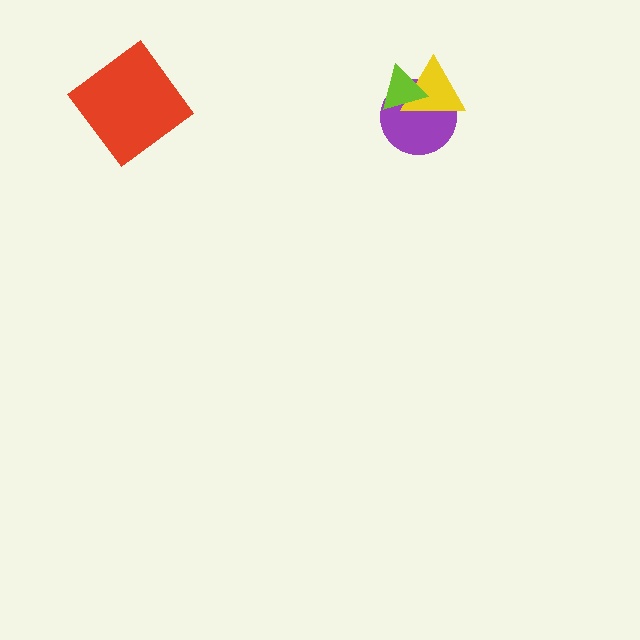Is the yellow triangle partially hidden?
Yes, it is partially covered by another shape.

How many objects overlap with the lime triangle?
2 objects overlap with the lime triangle.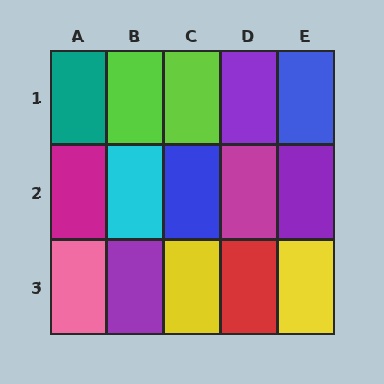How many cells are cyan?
1 cell is cyan.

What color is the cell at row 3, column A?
Pink.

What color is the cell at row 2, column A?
Magenta.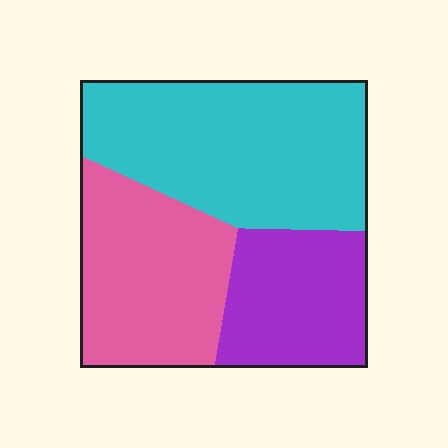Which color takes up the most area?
Cyan, at roughly 45%.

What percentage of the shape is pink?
Pink takes up about one third (1/3) of the shape.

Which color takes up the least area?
Purple, at roughly 25%.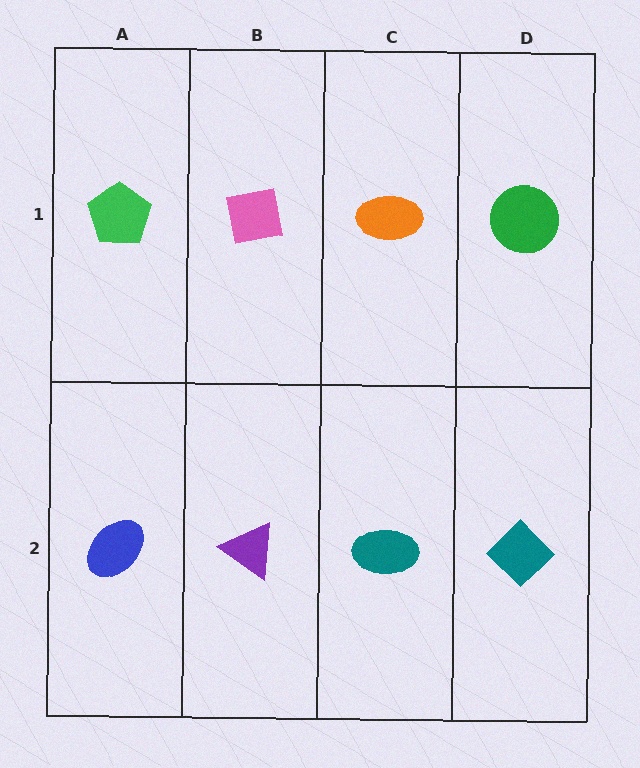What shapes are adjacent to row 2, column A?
A green pentagon (row 1, column A), a purple triangle (row 2, column B).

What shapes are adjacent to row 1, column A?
A blue ellipse (row 2, column A), a pink square (row 1, column B).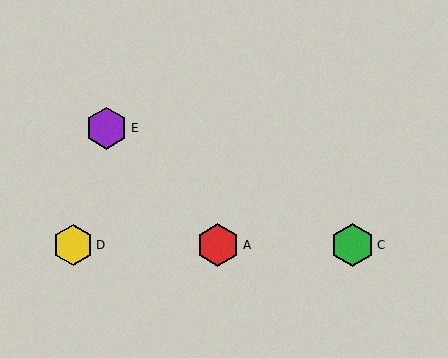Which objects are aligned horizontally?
Objects A, B, C, D are aligned horizontally.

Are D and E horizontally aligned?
No, D is at y≈245 and E is at y≈128.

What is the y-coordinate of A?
Object A is at y≈245.